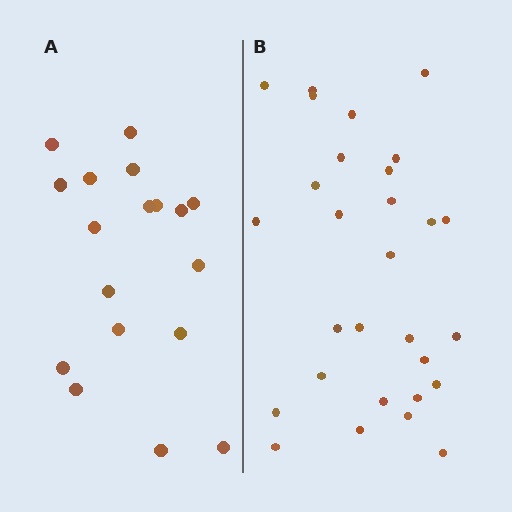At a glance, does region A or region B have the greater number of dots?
Region B (the right region) has more dots.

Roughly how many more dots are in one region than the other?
Region B has roughly 12 or so more dots than region A.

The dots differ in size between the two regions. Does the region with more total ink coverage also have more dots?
No. Region A has more total ink coverage because its dots are larger, but region B actually contains more individual dots. Total area can be misleading — the number of items is what matters here.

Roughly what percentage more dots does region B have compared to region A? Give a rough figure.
About 60% more.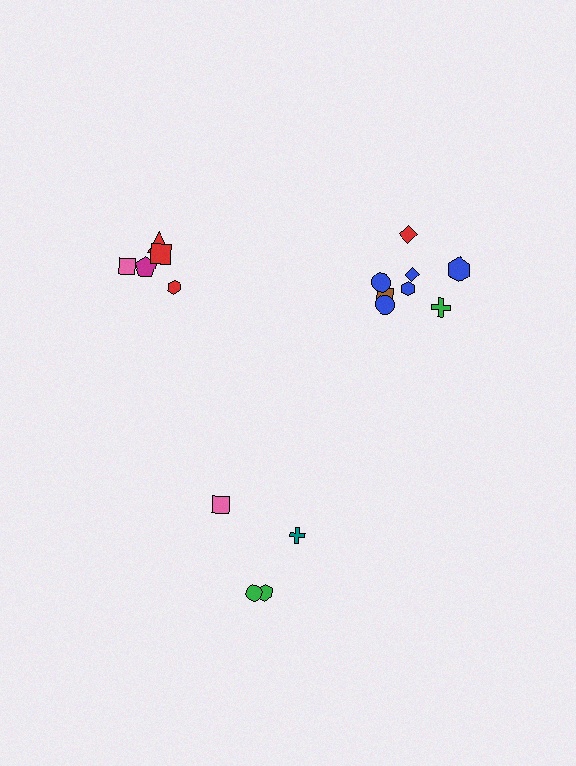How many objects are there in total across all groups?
There are 17 objects.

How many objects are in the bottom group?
There are 4 objects.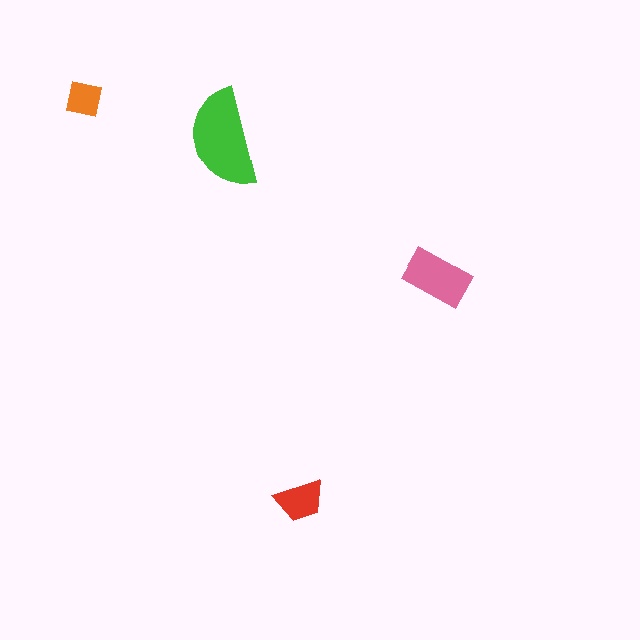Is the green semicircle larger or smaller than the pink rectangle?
Larger.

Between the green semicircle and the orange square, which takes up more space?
The green semicircle.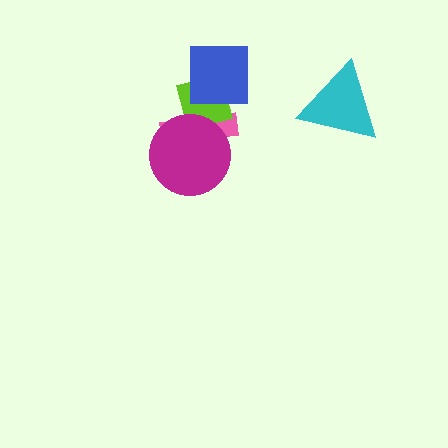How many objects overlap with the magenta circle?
2 objects overlap with the magenta circle.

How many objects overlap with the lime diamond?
3 objects overlap with the lime diamond.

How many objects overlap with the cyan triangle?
0 objects overlap with the cyan triangle.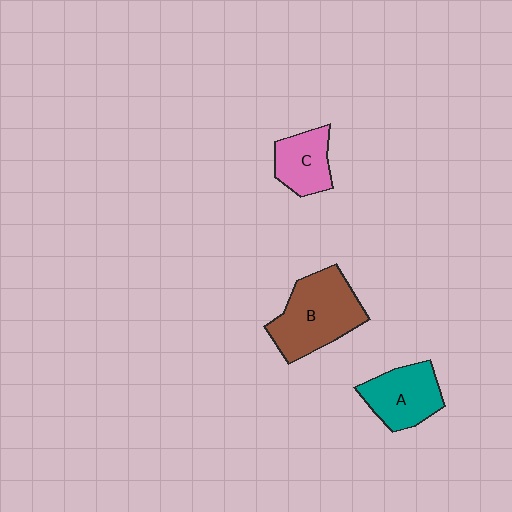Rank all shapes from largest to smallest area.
From largest to smallest: B (brown), A (teal), C (pink).